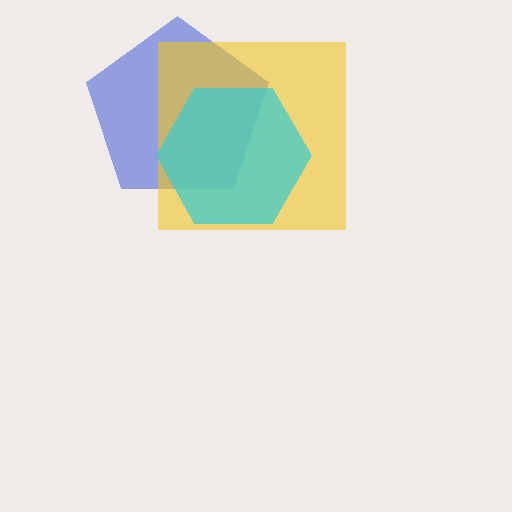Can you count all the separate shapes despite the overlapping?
Yes, there are 3 separate shapes.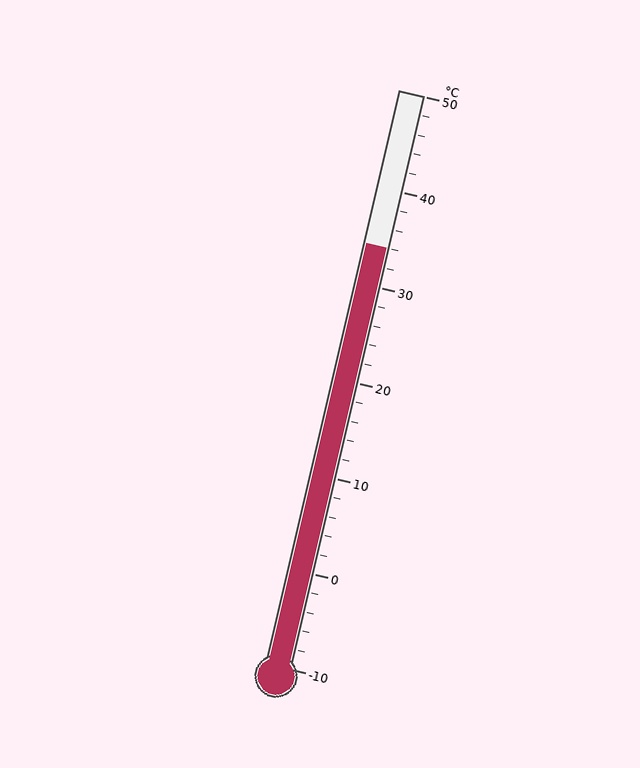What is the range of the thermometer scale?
The thermometer scale ranges from -10°C to 50°C.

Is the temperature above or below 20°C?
The temperature is above 20°C.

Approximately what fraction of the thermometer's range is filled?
The thermometer is filled to approximately 75% of its range.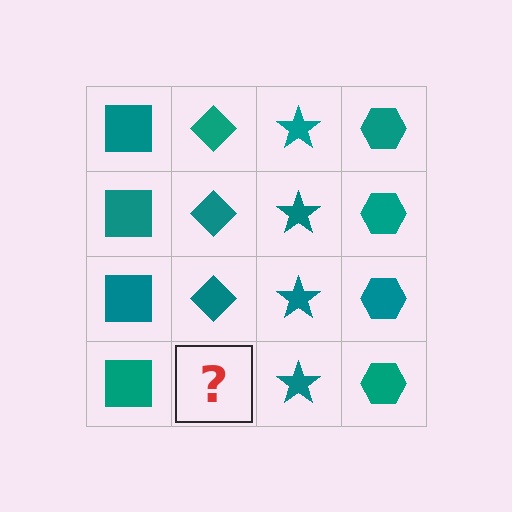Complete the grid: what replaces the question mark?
The question mark should be replaced with a teal diamond.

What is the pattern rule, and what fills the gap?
The rule is that each column has a consistent shape. The gap should be filled with a teal diamond.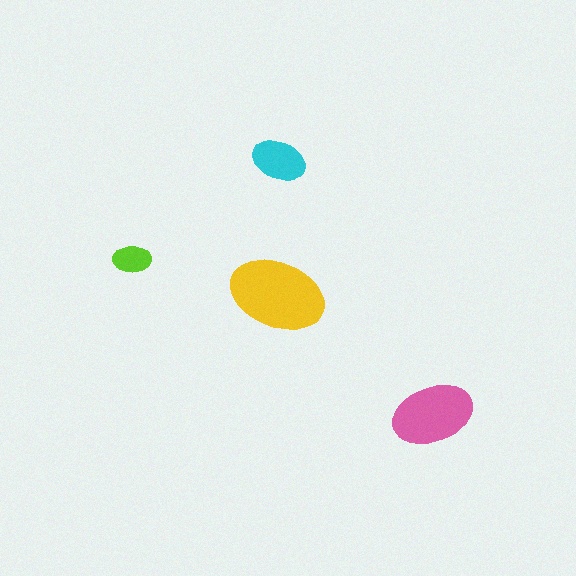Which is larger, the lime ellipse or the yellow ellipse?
The yellow one.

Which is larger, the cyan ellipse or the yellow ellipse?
The yellow one.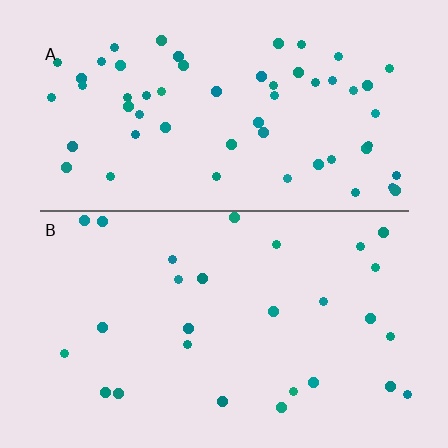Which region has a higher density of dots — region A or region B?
A (the top).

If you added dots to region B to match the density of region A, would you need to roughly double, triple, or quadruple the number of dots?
Approximately double.